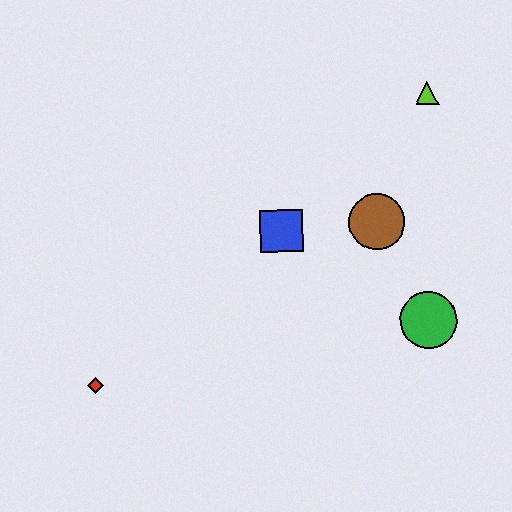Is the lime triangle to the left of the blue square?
No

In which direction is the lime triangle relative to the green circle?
The lime triangle is above the green circle.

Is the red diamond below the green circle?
Yes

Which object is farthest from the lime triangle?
The red diamond is farthest from the lime triangle.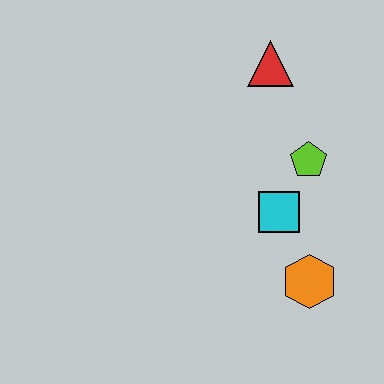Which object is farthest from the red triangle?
The orange hexagon is farthest from the red triangle.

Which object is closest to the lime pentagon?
The cyan square is closest to the lime pentagon.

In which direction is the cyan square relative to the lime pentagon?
The cyan square is below the lime pentagon.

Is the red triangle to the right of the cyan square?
No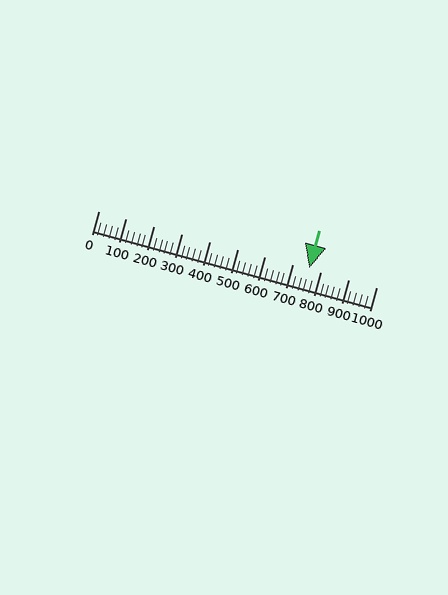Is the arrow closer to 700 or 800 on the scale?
The arrow is closer to 800.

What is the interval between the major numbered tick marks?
The major tick marks are spaced 100 units apart.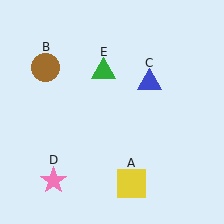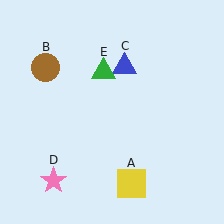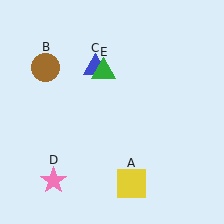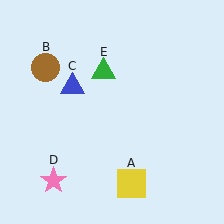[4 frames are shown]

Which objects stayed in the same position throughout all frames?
Yellow square (object A) and brown circle (object B) and pink star (object D) and green triangle (object E) remained stationary.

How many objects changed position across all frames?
1 object changed position: blue triangle (object C).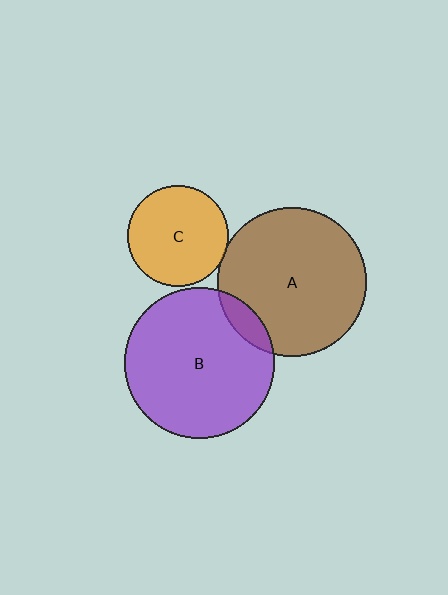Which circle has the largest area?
Circle B (purple).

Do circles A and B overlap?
Yes.